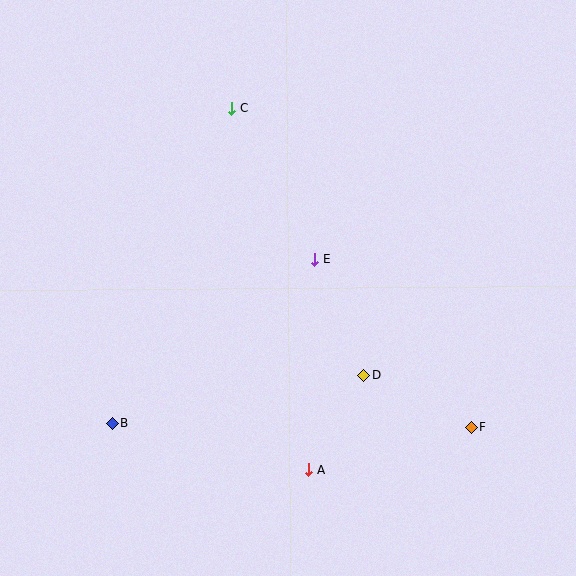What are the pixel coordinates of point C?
Point C is at (231, 108).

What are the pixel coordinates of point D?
Point D is at (364, 376).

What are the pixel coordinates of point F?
Point F is at (471, 427).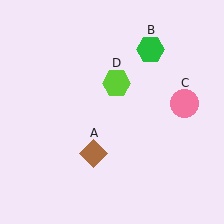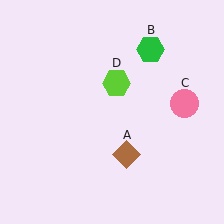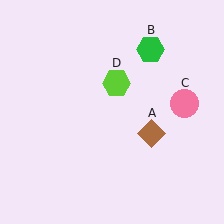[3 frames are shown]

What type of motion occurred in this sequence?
The brown diamond (object A) rotated counterclockwise around the center of the scene.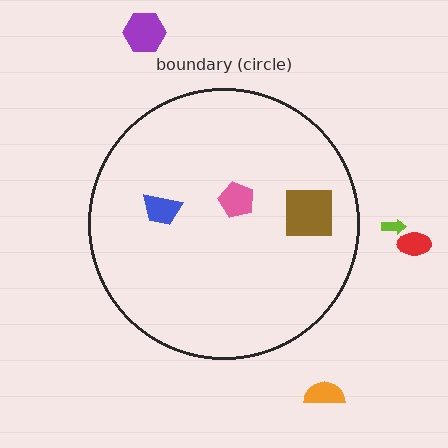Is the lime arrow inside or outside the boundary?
Outside.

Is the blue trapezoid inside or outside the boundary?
Inside.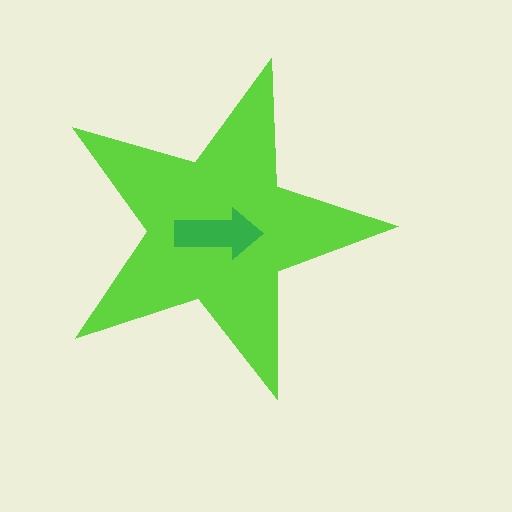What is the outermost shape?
The lime star.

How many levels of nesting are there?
2.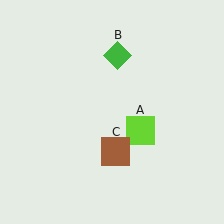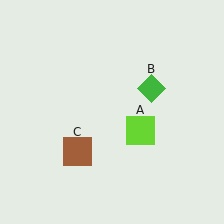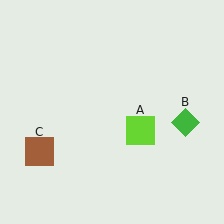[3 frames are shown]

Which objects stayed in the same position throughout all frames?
Lime square (object A) remained stationary.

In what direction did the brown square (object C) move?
The brown square (object C) moved left.